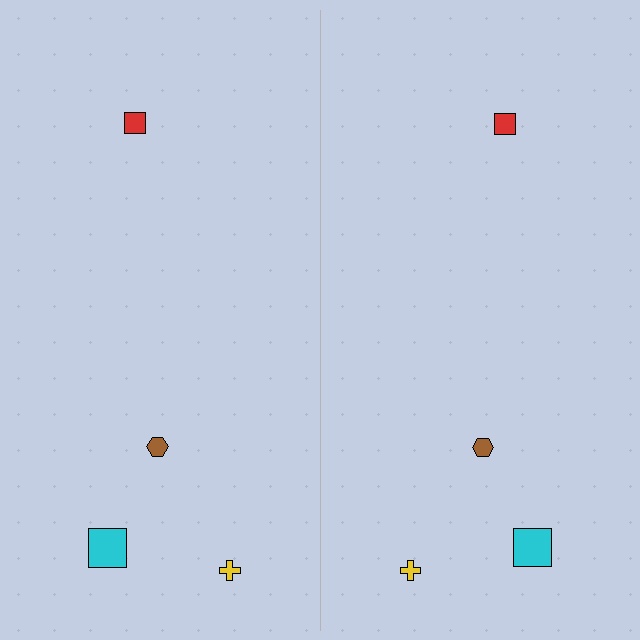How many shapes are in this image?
There are 8 shapes in this image.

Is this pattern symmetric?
Yes, this pattern has bilateral (reflection) symmetry.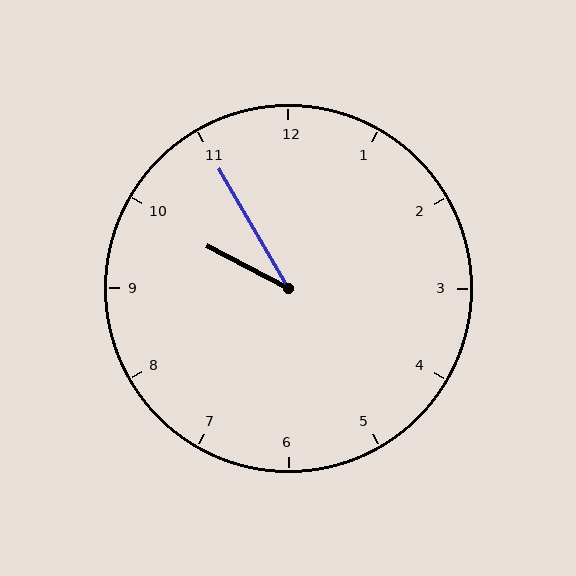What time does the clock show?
9:55.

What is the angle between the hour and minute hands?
Approximately 32 degrees.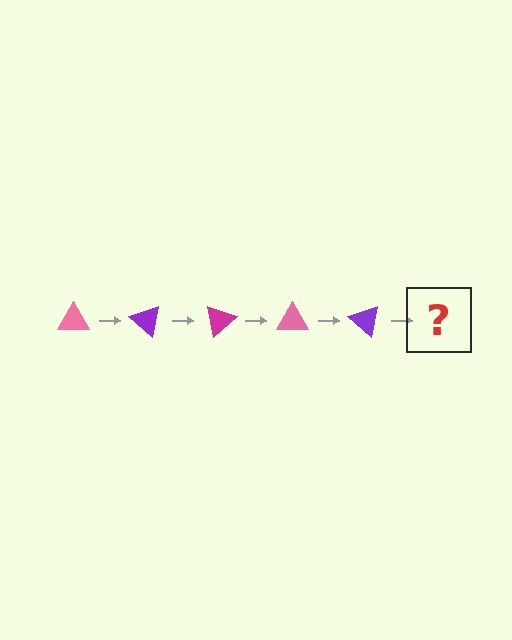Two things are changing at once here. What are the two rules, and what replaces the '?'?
The two rules are that it rotates 40 degrees each step and the color cycles through pink, purple, and magenta. The '?' should be a magenta triangle, rotated 200 degrees from the start.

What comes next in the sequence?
The next element should be a magenta triangle, rotated 200 degrees from the start.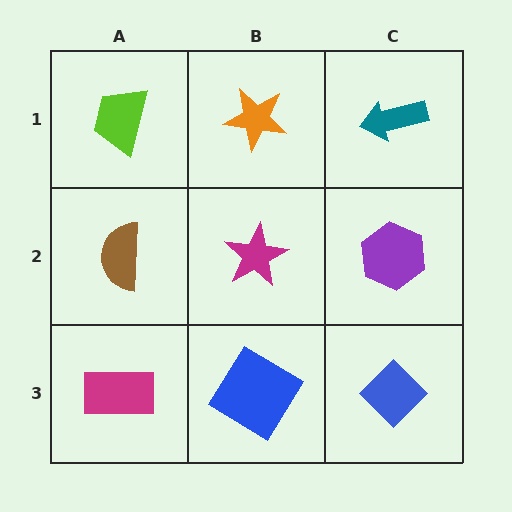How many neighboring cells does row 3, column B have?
3.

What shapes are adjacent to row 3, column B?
A magenta star (row 2, column B), a magenta rectangle (row 3, column A), a blue diamond (row 3, column C).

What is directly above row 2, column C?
A teal arrow.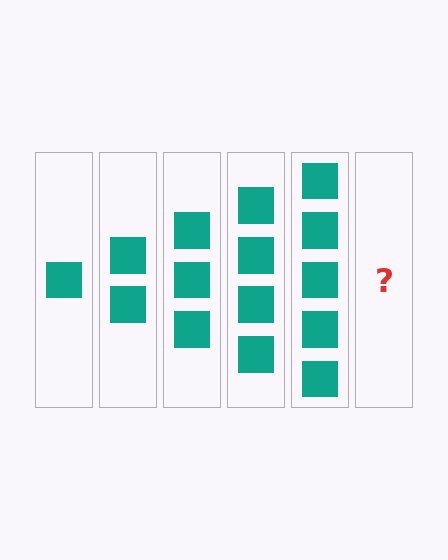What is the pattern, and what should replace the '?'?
The pattern is that each step adds one more square. The '?' should be 6 squares.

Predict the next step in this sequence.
The next step is 6 squares.